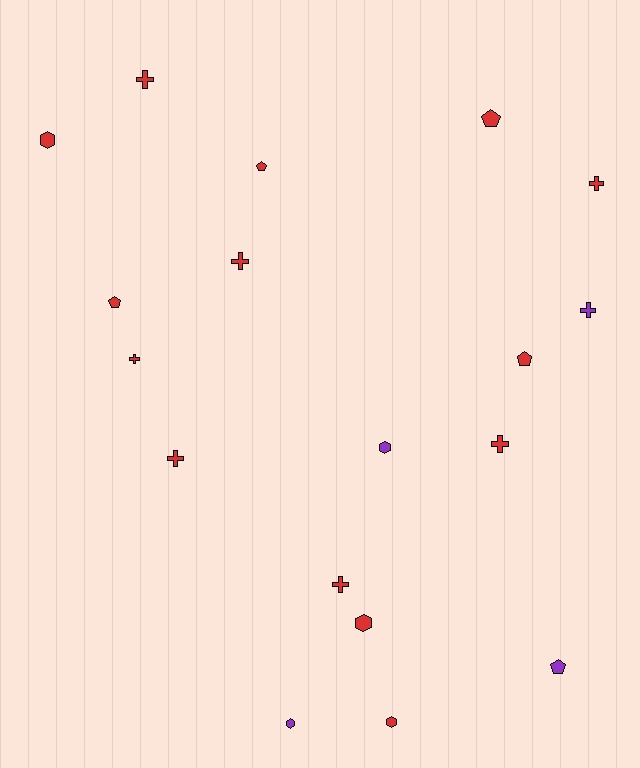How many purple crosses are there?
There is 1 purple cross.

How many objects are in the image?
There are 18 objects.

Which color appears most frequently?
Red, with 14 objects.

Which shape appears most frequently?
Cross, with 8 objects.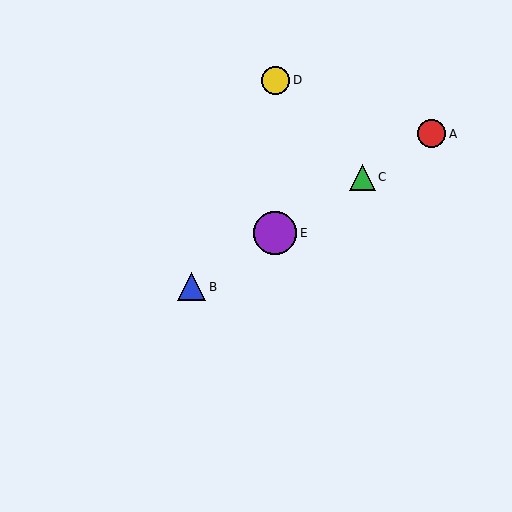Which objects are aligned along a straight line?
Objects A, B, C, E are aligned along a straight line.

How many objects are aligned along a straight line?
4 objects (A, B, C, E) are aligned along a straight line.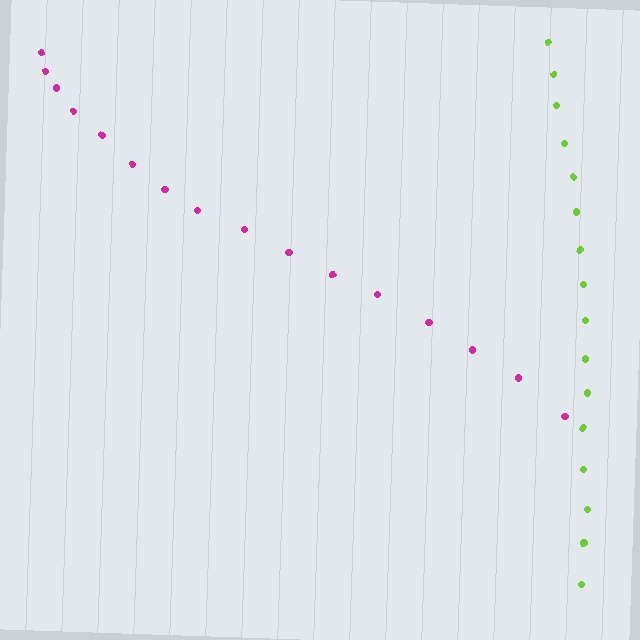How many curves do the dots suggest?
There are 2 distinct paths.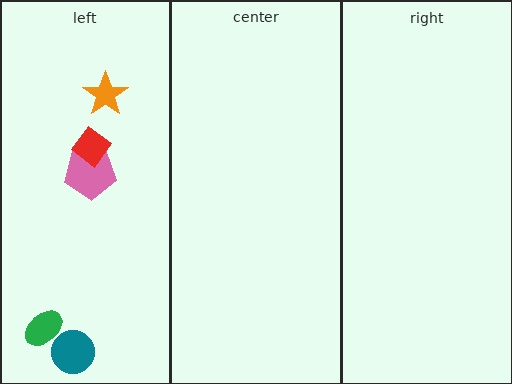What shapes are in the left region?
The pink pentagon, the green ellipse, the orange star, the teal circle, the red diamond.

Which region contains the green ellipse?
The left region.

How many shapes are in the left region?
5.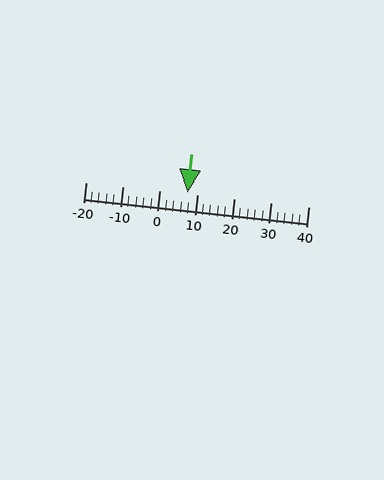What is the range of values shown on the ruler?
The ruler shows values from -20 to 40.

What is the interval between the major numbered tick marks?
The major tick marks are spaced 10 units apart.